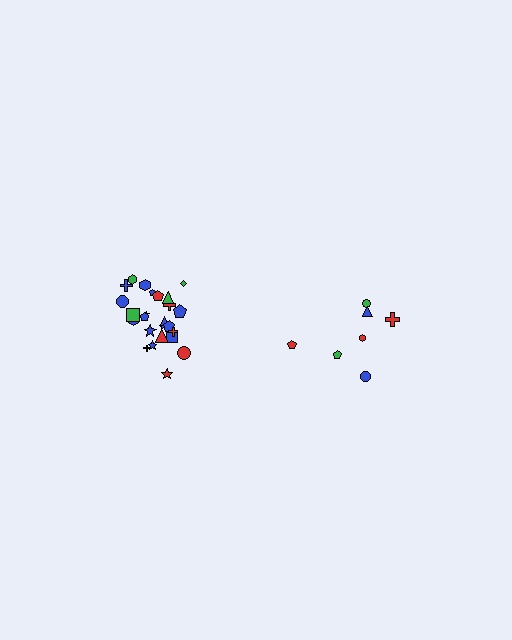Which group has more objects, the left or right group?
The left group.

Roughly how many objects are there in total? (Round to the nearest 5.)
Roughly 30 objects in total.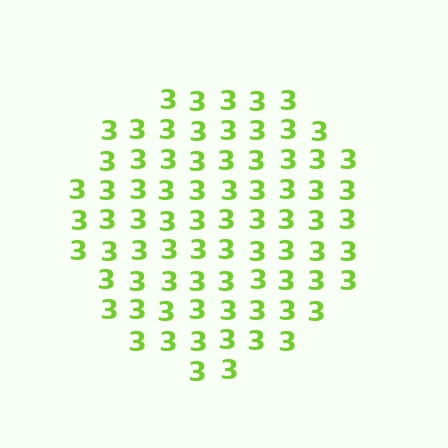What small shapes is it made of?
It is made of small digit 3's.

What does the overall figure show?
The overall figure shows a circle.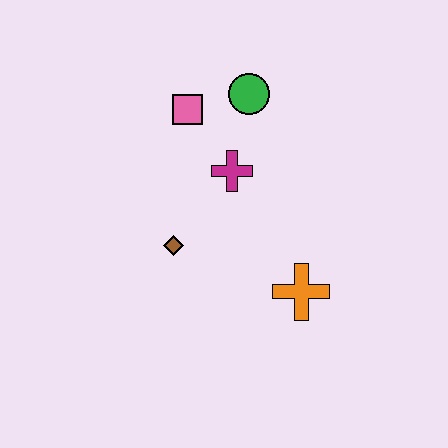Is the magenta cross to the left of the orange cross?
Yes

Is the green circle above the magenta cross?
Yes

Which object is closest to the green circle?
The pink square is closest to the green circle.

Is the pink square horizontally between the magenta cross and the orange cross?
No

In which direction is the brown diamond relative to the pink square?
The brown diamond is below the pink square.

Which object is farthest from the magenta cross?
The orange cross is farthest from the magenta cross.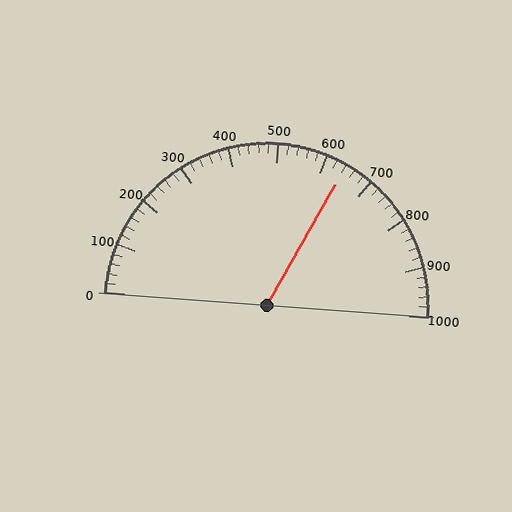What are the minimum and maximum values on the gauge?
The gauge ranges from 0 to 1000.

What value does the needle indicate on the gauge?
The needle indicates approximately 640.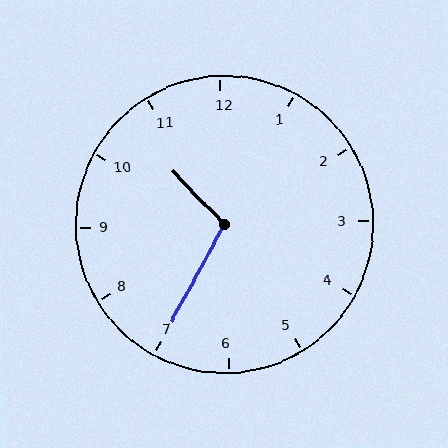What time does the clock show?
10:35.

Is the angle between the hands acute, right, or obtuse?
It is obtuse.